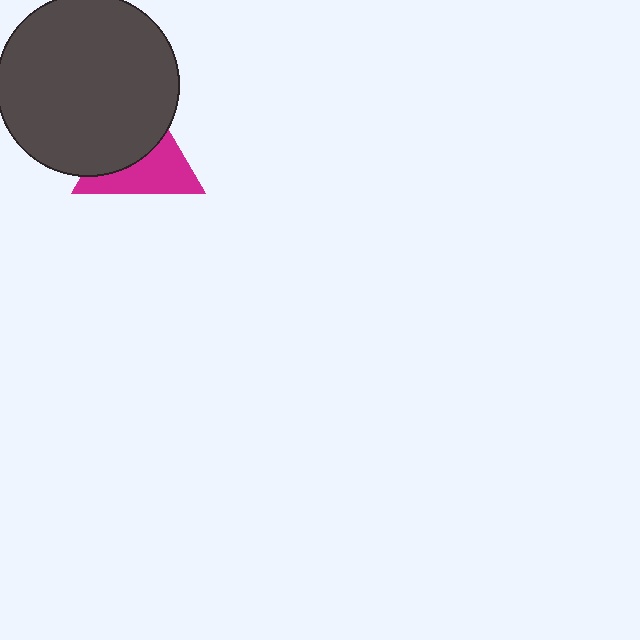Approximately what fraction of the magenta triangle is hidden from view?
Roughly 51% of the magenta triangle is hidden behind the dark gray circle.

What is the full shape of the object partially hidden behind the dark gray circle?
The partially hidden object is a magenta triangle.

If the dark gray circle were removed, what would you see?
You would see the complete magenta triangle.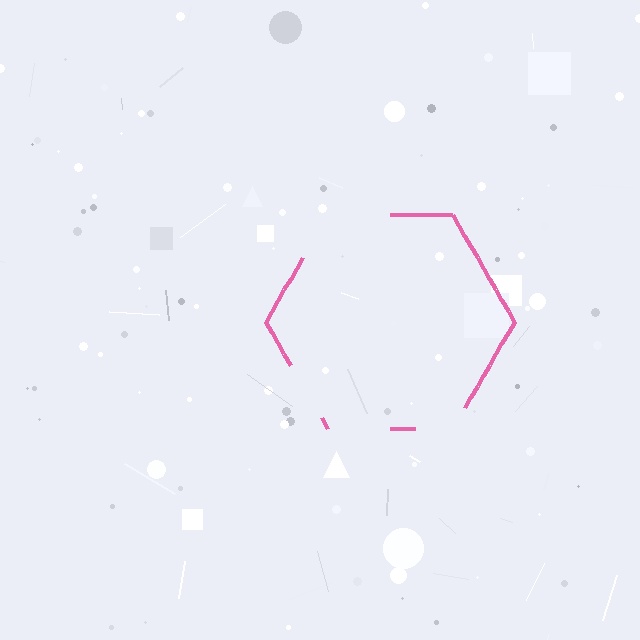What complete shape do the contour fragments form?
The contour fragments form a hexagon.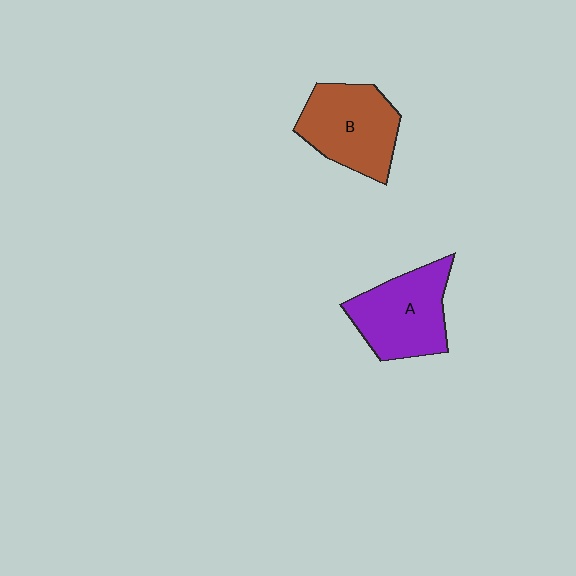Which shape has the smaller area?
Shape A (purple).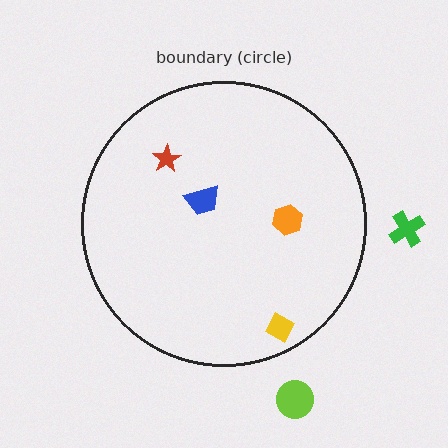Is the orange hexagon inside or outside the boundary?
Inside.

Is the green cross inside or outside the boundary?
Outside.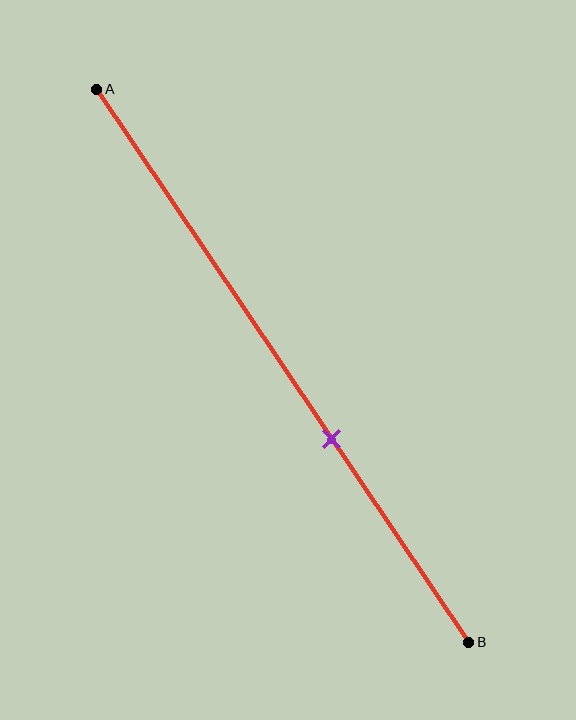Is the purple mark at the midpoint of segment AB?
No, the mark is at about 65% from A, not at the 50% midpoint.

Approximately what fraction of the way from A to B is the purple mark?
The purple mark is approximately 65% of the way from A to B.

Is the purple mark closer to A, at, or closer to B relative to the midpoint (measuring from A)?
The purple mark is closer to point B than the midpoint of segment AB.